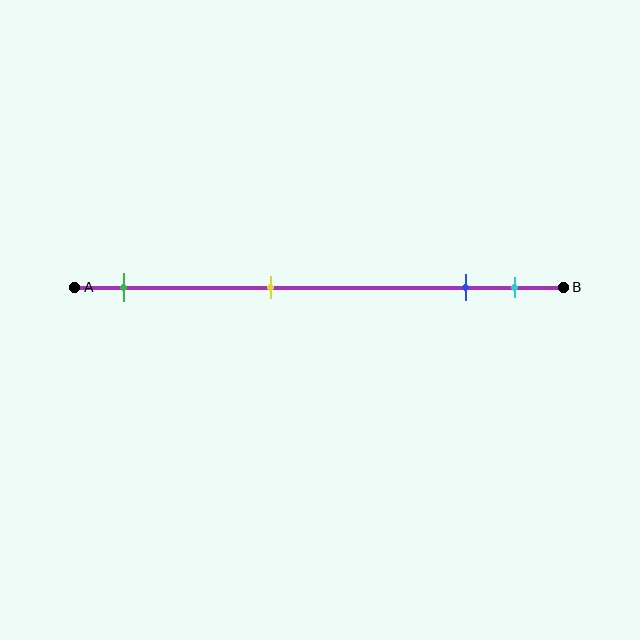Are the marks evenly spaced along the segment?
No, the marks are not evenly spaced.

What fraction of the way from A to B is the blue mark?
The blue mark is approximately 80% (0.8) of the way from A to B.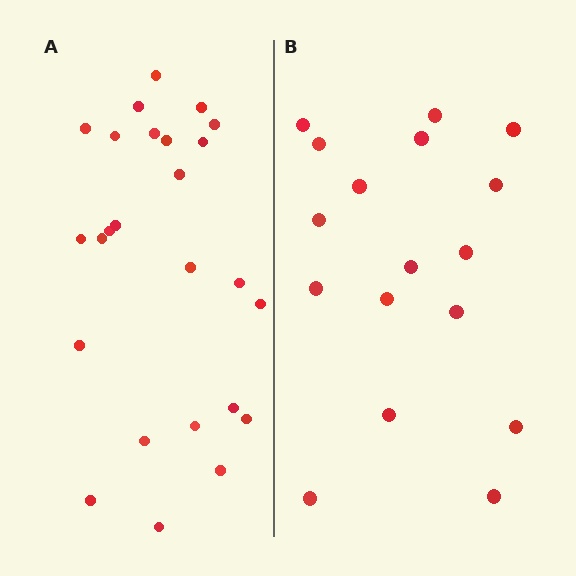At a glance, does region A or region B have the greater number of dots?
Region A (the left region) has more dots.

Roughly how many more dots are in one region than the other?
Region A has roughly 8 or so more dots than region B.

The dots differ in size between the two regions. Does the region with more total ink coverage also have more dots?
No. Region B has more total ink coverage because its dots are larger, but region A actually contains more individual dots. Total area can be misleading — the number of items is what matters here.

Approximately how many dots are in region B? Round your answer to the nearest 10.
About 20 dots. (The exact count is 17, which rounds to 20.)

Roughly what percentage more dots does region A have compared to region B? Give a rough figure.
About 45% more.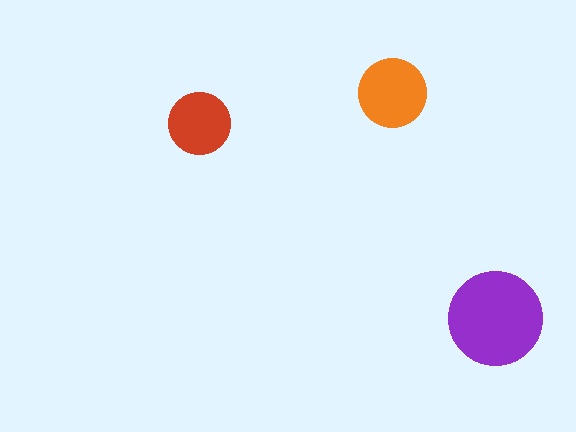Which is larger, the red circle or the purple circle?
The purple one.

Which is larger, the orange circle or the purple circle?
The purple one.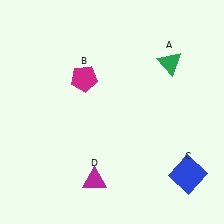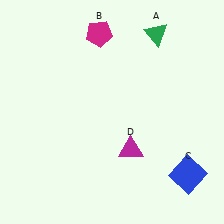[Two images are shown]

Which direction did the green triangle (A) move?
The green triangle (A) moved up.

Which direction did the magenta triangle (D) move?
The magenta triangle (D) moved right.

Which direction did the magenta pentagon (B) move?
The magenta pentagon (B) moved up.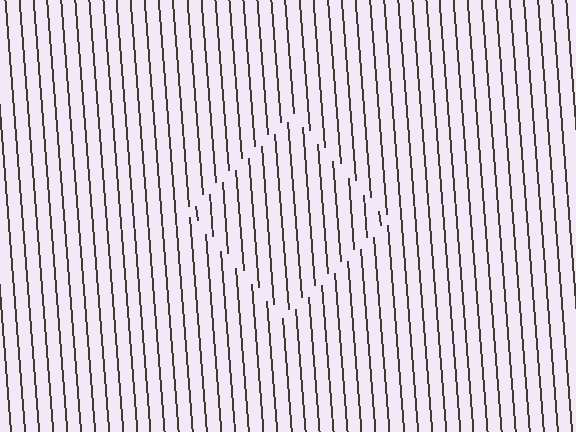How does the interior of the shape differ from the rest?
The interior of the shape contains the same grating, shifted by half a period — the contour is defined by the phase discontinuity where line-ends from the inner and outer gratings abut.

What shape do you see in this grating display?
An illusory square. The interior of the shape contains the same grating, shifted by half a period — the contour is defined by the phase discontinuity where line-ends from the inner and outer gratings abut.